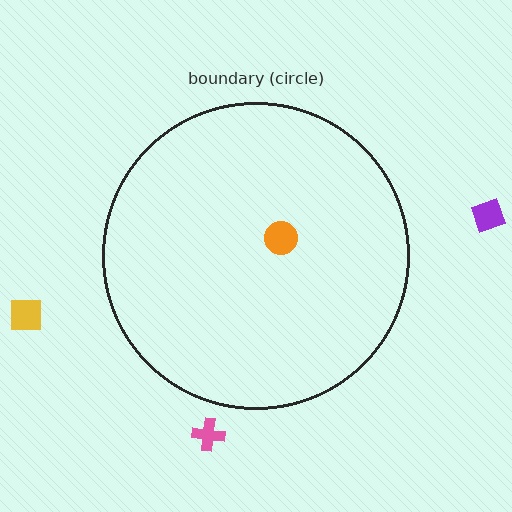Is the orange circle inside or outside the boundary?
Inside.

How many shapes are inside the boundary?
1 inside, 3 outside.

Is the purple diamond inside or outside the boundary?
Outside.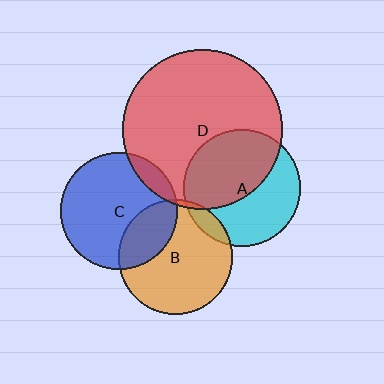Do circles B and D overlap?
Yes.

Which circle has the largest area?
Circle D (red).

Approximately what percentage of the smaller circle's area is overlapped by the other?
Approximately 5%.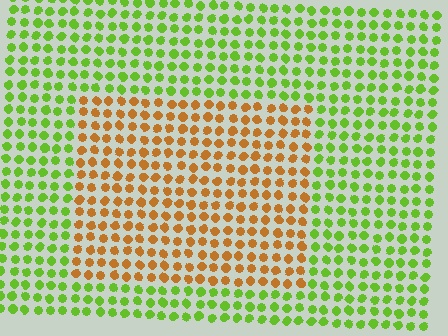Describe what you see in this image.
The image is filled with small lime elements in a uniform arrangement. A rectangle-shaped region is visible where the elements are tinted to a slightly different hue, forming a subtle color boundary.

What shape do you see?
I see a rectangle.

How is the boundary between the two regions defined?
The boundary is defined purely by a slight shift in hue (about 66 degrees). Spacing, size, and orientation are identical on both sides.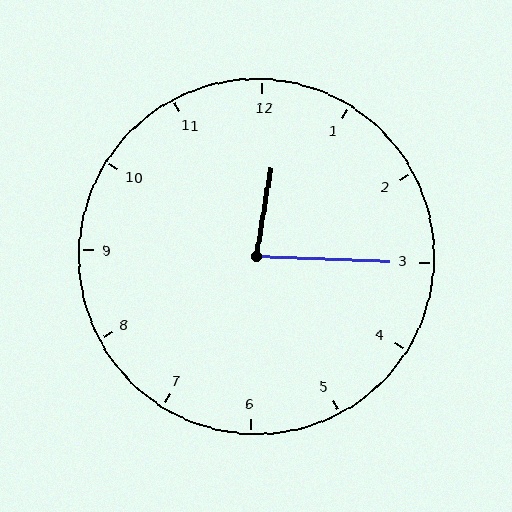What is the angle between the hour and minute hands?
Approximately 82 degrees.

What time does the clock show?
12:15.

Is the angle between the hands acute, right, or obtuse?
It is acute.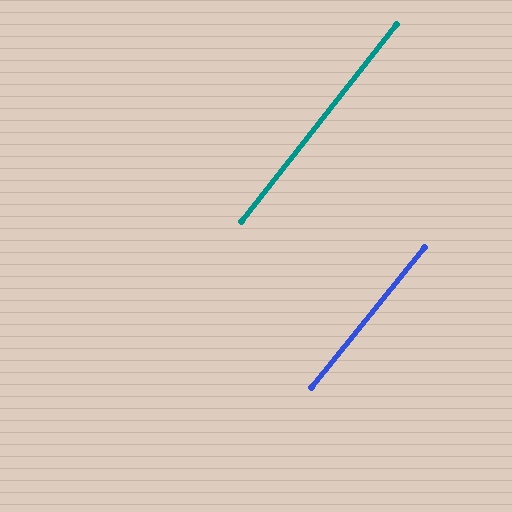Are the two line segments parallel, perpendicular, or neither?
Parallel — their directions differ by only 0.8°.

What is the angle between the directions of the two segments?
Approximately 1 degree.